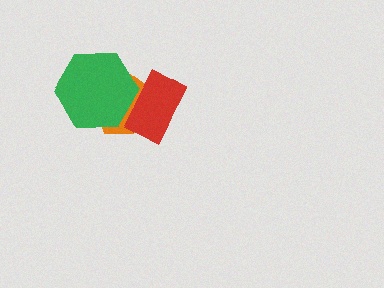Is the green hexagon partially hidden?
No, no other shape covers it.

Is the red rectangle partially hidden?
Yes, it is partially covered by another shape.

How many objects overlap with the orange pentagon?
2 objects overlap with the orange pentagon.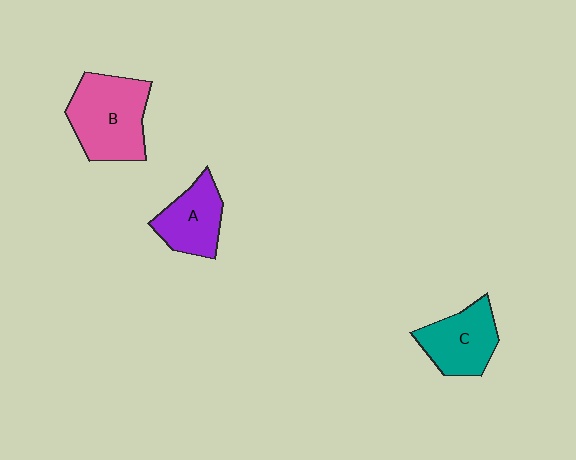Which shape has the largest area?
Shape B (pink).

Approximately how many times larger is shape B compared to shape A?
Approximately 1.5 times.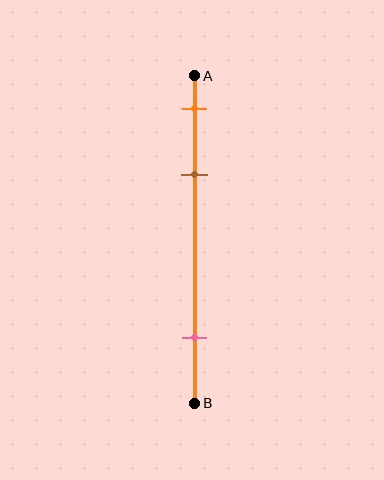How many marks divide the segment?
There are 3 marks dividing the segment.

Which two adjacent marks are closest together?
The orange and brown marks are the closest adjacent pair.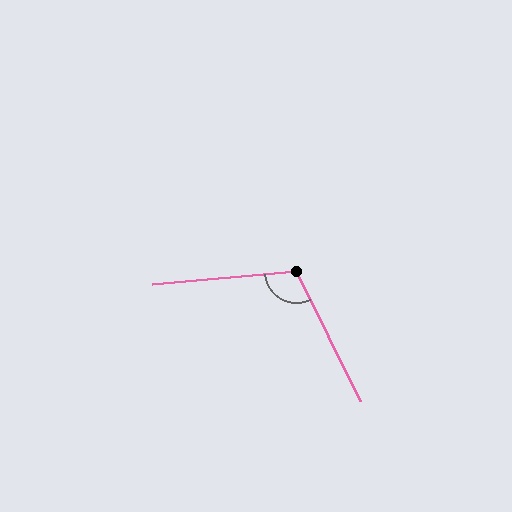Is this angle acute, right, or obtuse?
It is obtuse.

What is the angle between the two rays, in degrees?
Approximately 111 degrees.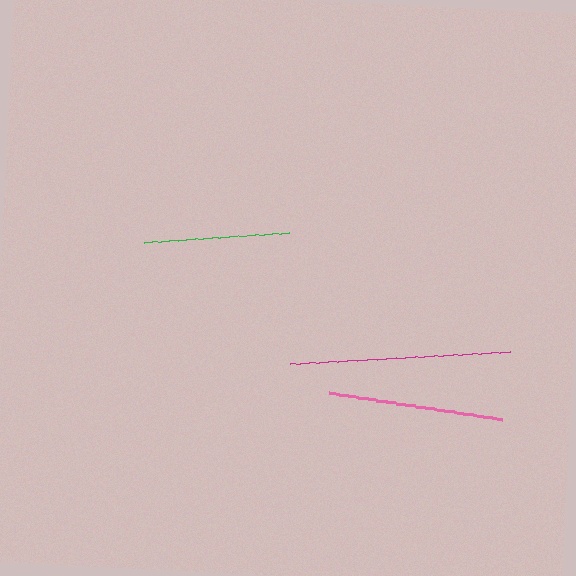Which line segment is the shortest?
The green line is the shortest at approximately 145 pixels.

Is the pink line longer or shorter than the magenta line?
The magenta line is longer than the pink line.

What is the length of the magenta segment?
The magenta segment is approximately 221 pixels long.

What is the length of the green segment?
The green segment is approximately 145 pixels long.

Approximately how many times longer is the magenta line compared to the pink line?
The magenta line is approximately 1.3 times the length of the pink line.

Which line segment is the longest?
The magenta line is the longest at approximately 221 pixels.